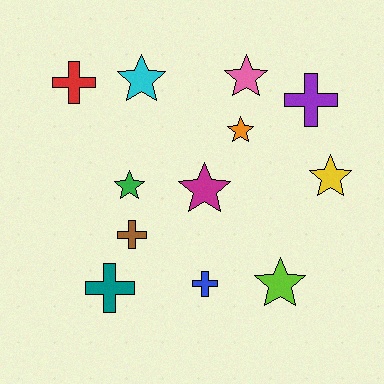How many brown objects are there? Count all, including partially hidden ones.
There is 1 brown object.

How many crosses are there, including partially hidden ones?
There are 5 crosses.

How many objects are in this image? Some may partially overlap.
There are 12 objects.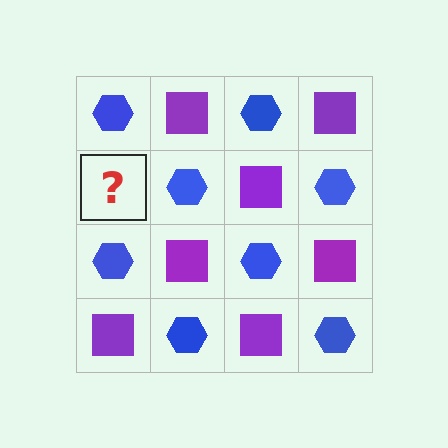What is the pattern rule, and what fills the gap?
The rule is that it alternates blue hexagon and purple square in a checkerboard pattern. The gap should be filled with a purple square.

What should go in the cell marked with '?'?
The missing cell should contain a purple square.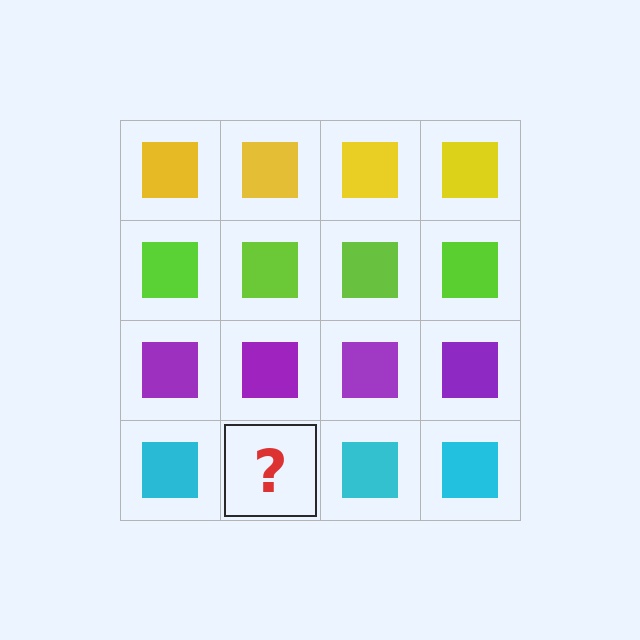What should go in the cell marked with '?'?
The missing cell should contain a cyan square.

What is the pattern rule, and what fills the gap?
The rule is that each row has a consistent color. The gap should be filled with a cyan square.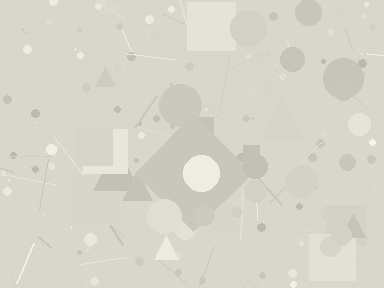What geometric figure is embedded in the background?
A diamond is embedded in the background.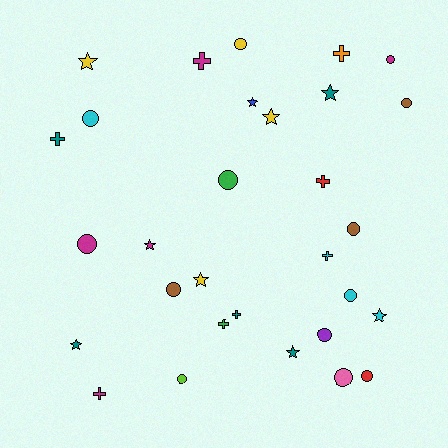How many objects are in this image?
There are 30 objects.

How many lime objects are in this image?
There is 1 lime object.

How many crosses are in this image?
There are 8 crosses.